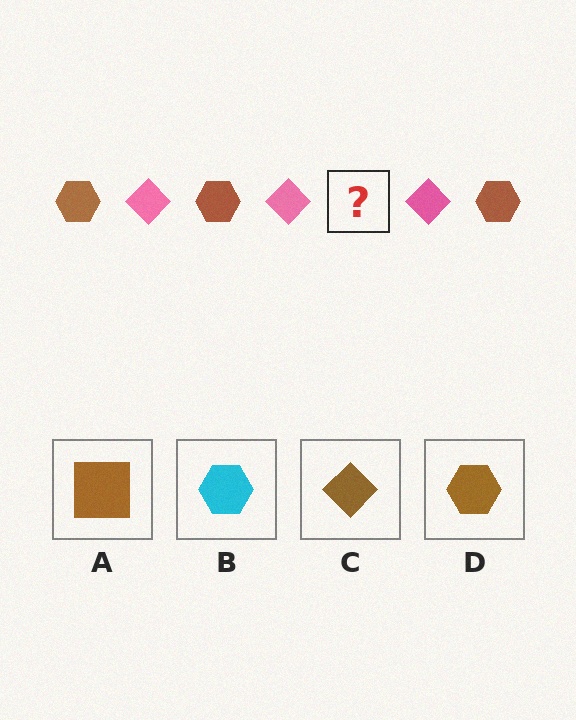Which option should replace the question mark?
Option D.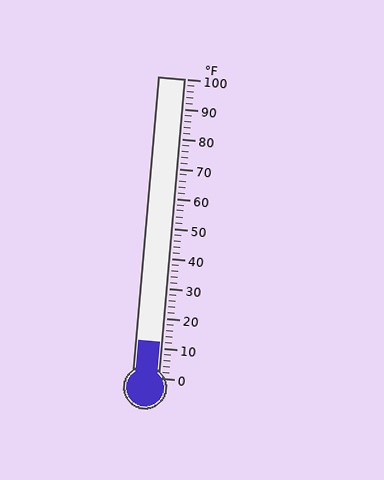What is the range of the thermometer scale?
The thermometer scale ranges from 0°F to 100°F.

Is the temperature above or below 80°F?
The temperature is below 80°F.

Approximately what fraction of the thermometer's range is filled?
The thermometer is filled to approximately 10% of its range.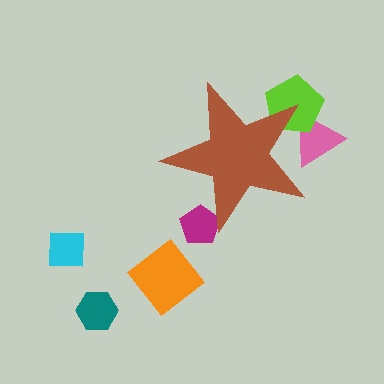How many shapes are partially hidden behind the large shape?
3 shapes are partially hidden.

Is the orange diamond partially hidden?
No, the orange diamond is fully visible.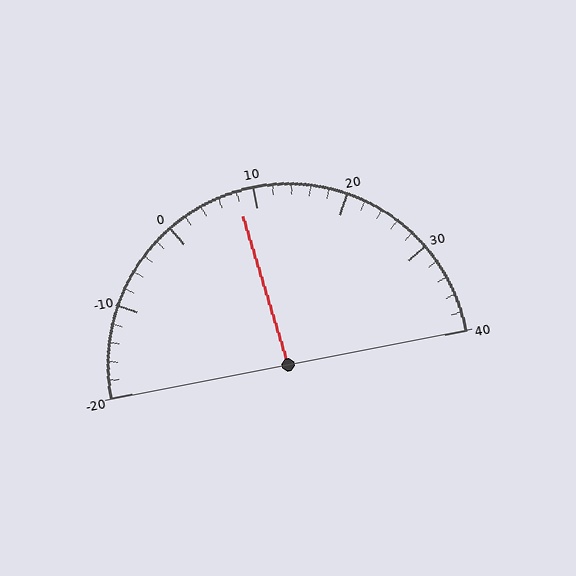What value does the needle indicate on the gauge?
The needle indicates approximately 8.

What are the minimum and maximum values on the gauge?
The gauge ranges from -20 to 40.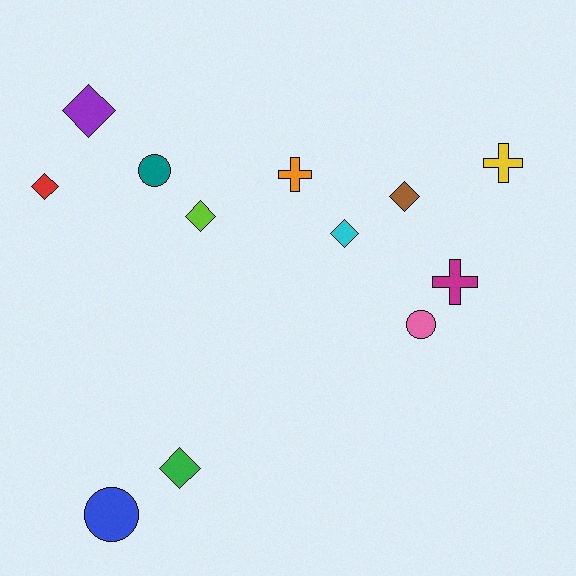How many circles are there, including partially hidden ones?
There are 3 circles.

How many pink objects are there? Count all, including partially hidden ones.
There is 1 pink object.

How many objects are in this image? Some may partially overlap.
There are 12 objects.